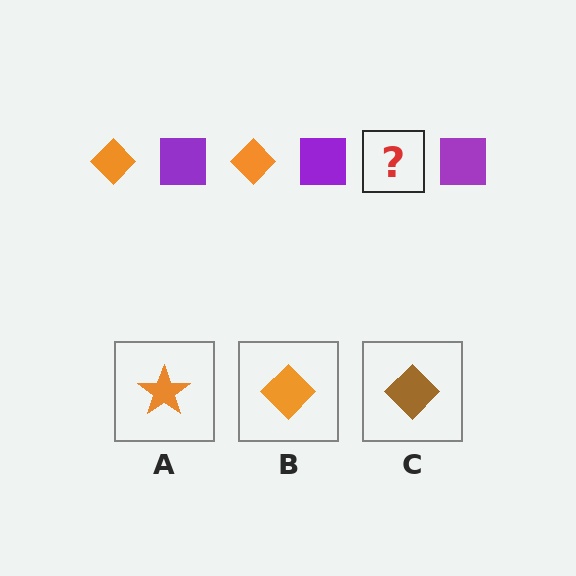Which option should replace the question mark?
Option B.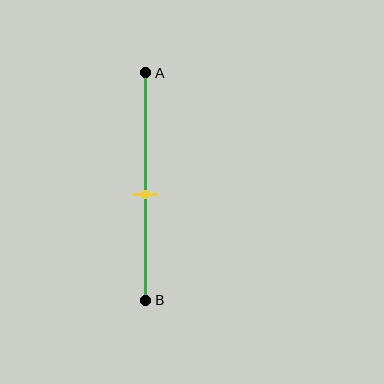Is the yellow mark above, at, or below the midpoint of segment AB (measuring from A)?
The yellow mark is below the midpoint of segment AB.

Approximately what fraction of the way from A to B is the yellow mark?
The yellow mark is approximately 55% of the way from A to B.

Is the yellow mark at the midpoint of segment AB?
No, the mark is at about 55% from A, not at the 50% midpoint.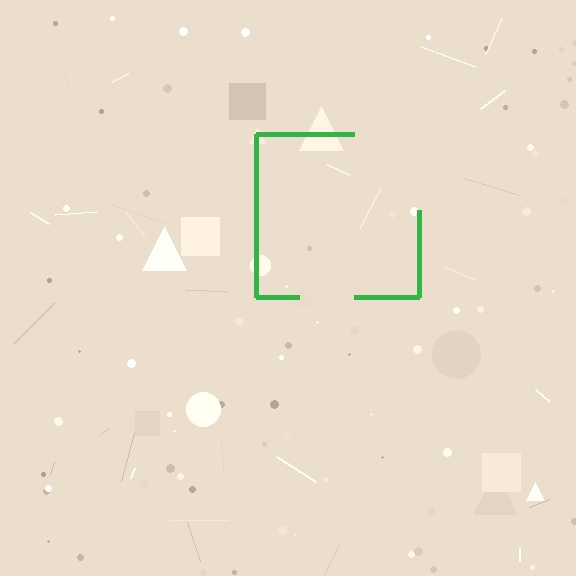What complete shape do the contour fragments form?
The contour fragments form a square.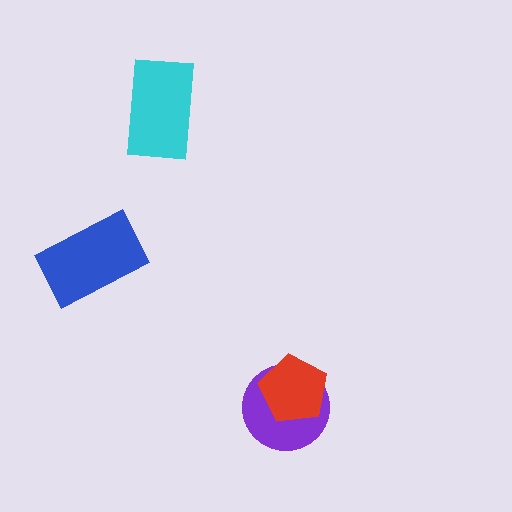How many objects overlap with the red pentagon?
1 object overlaps with the red pentagon.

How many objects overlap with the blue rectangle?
0 objects overlap with the blue rectangle.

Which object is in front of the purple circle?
The red pentagon is in front of the purple circle.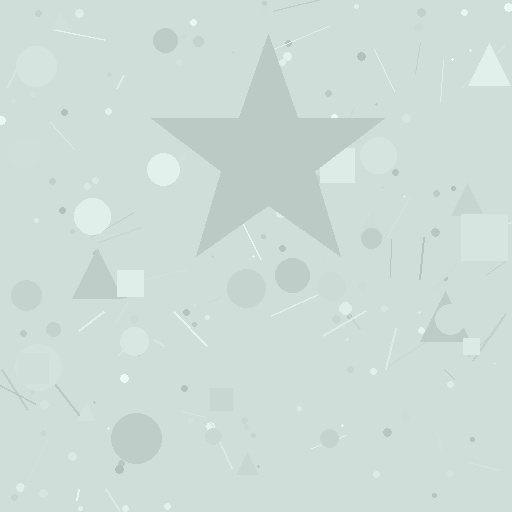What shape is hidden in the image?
A star is hidden in the image.